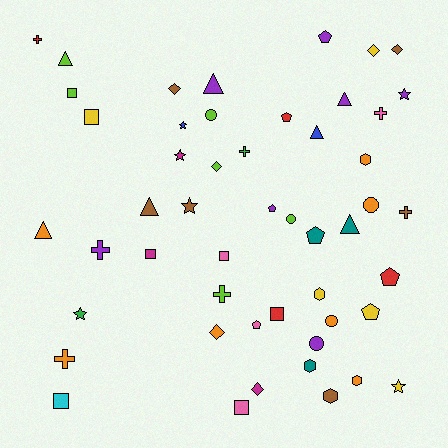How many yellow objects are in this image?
There are 5 yellow objects.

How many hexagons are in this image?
There are 5 hexagons.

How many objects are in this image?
There are 50 objects.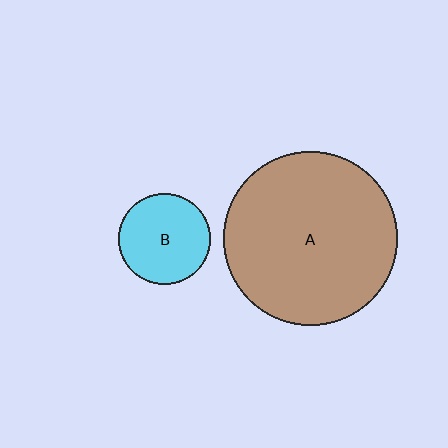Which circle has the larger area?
Circle A (brown).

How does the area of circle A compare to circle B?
Approximately 3.6 times.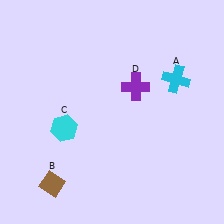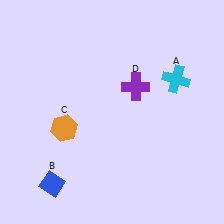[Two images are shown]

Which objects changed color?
B changed from brown to blue. C changed from cyan to orange.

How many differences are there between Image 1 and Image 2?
There are 2 differences between the two images.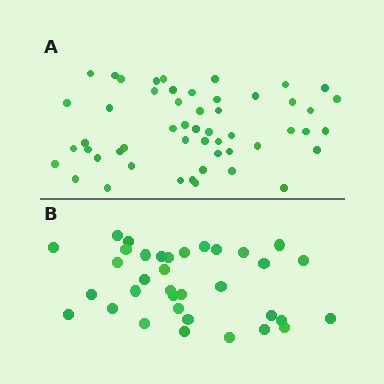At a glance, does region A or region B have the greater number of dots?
Region A (the top region) has more dots.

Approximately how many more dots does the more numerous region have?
Region A has approximately 15 more dots than region B.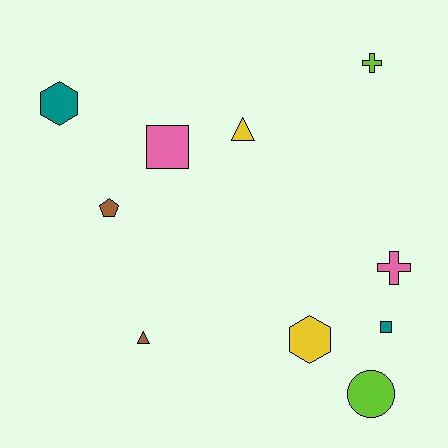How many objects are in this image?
There are 10 objects.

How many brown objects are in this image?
There are 2 brown objects.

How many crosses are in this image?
There are 2 crosses.